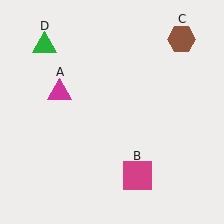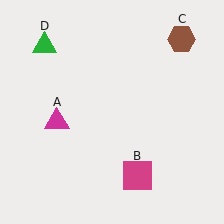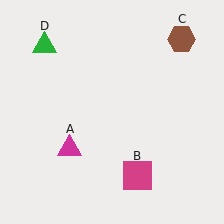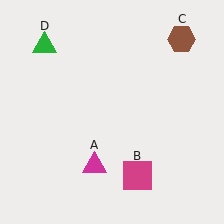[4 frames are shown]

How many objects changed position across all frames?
1 object changed position: magenta triangle (object A).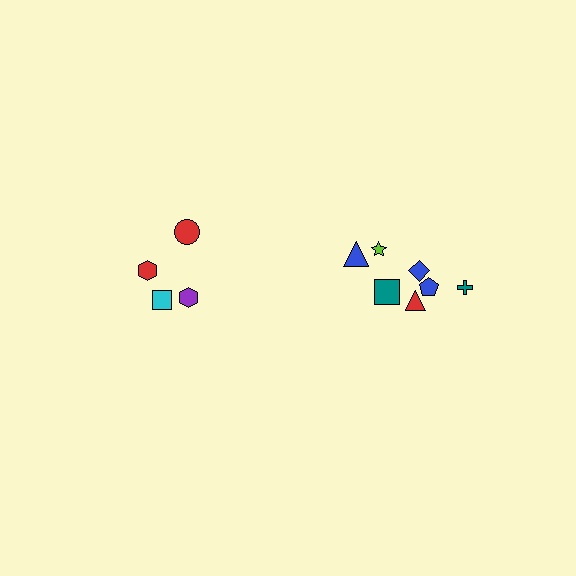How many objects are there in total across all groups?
There are 11 objects.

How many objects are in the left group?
There are 4 objects.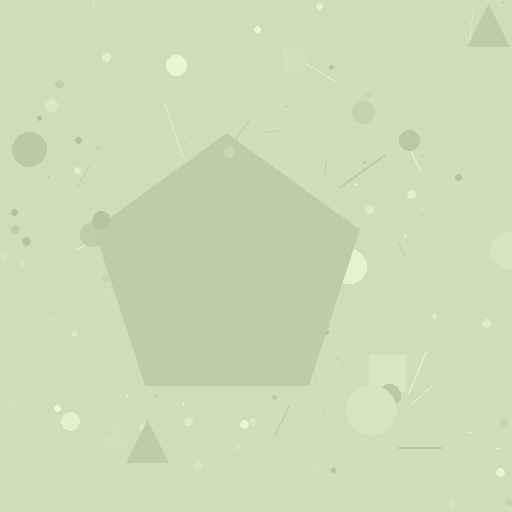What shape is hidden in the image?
A pentagon is hidden in the image.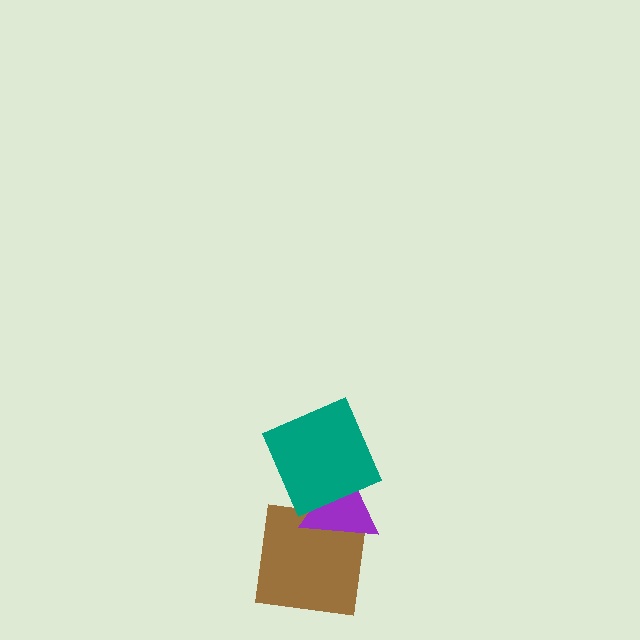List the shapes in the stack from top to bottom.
From top to bottom: the teal square, the purple triangle, the brown square.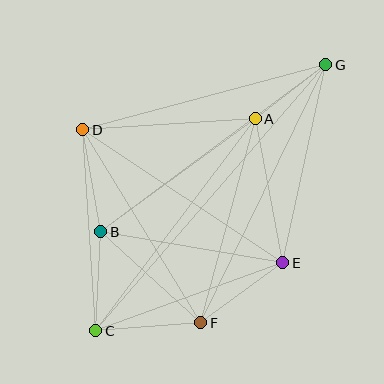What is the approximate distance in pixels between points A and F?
The distance between A and F is approximately 212 pixels.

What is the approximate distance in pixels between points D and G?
The distance between D and G is approximately 251 pixels.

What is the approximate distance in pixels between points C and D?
The distance between C and D is approximately 201 pixels.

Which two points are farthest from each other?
Points C and G are farthest from each other.